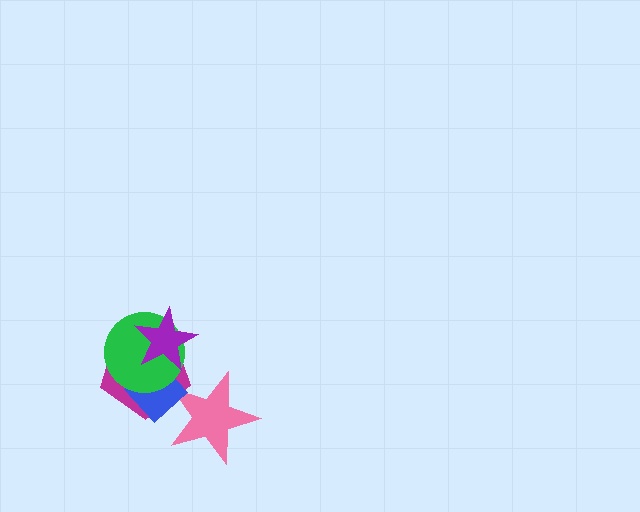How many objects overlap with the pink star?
2 objects overlap with the pink star.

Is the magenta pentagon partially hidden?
Yes, it is partially covered by another shape.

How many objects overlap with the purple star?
3 objects overlap with the purple star.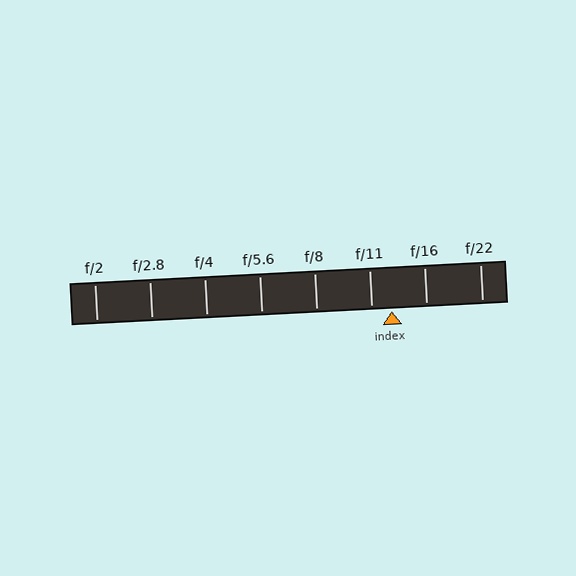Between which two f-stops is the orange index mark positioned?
The index mark is between f/11 and f/16.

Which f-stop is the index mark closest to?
The index mark is closest to f/11.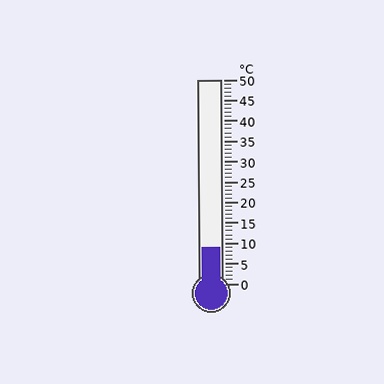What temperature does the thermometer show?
The thermometer shows approximately 9°C.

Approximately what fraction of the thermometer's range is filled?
The thermometer is filled to approximately 20% of its range.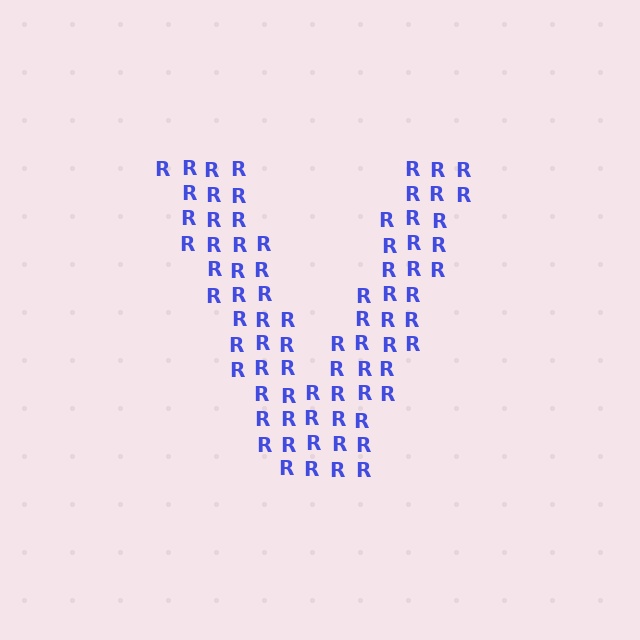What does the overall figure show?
The overall figure shows the letter V.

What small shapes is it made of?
It is made of small letter R's.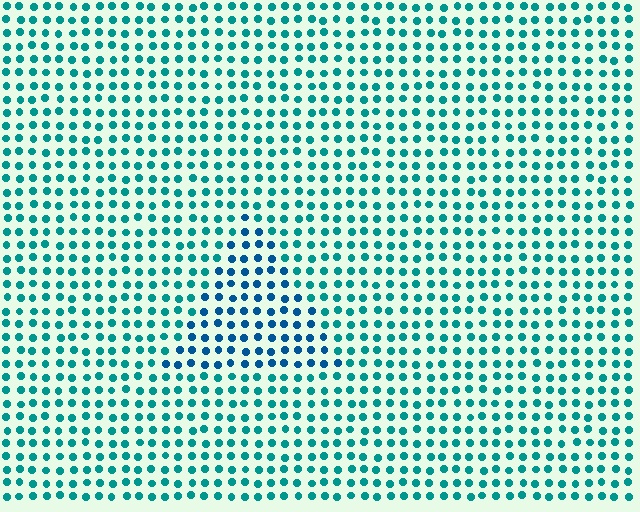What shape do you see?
I see a triangle.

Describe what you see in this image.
The image is filled with small teal elements in a uniform arrangement. A triangle-shaped region is visible where the elements are tinted to a slightly different hue, forming a subtle color boundary.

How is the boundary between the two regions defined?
The boundary is defined purely by a slight shift in hue (about 29 degrees). Spacing, size, and orientation are identical on both sides.